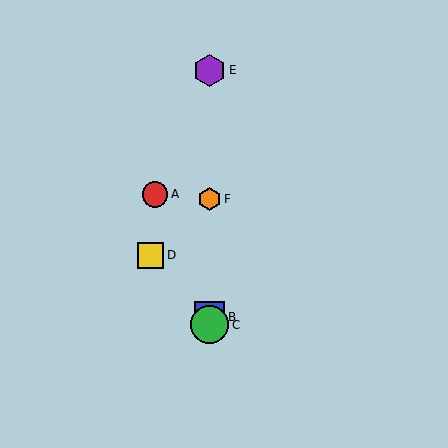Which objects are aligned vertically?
Objects B, C, E, F are aligned vertically.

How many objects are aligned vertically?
4 objects (B, C, E, F) are aligned vertically.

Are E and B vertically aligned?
Yes, both are at x≈210.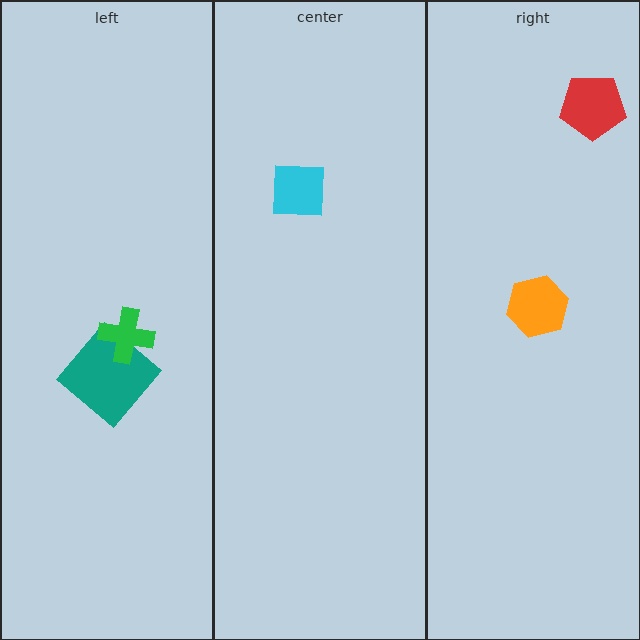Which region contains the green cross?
The left region.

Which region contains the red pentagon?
The right region.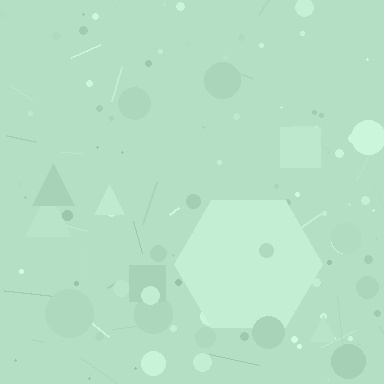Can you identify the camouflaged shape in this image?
The camouflaged shape is a hexagon.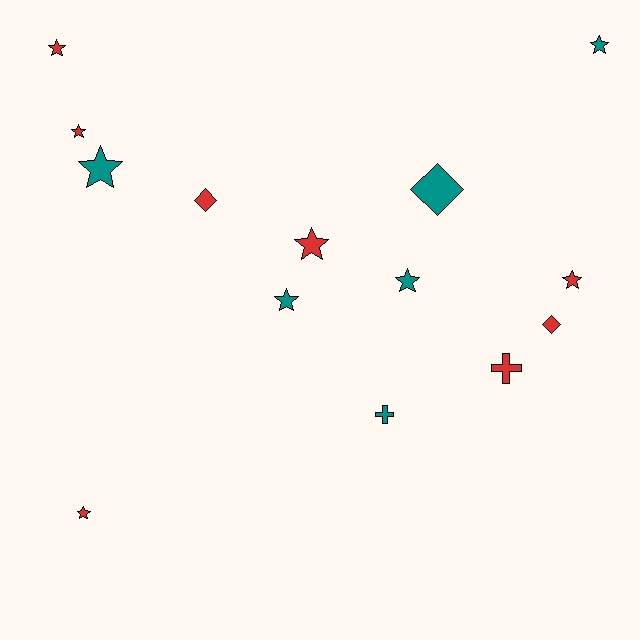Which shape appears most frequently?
Star, with 9 objects.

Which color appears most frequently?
Red, with 8 objects.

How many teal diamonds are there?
There is 1 teal diamond.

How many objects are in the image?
There are 14 objects.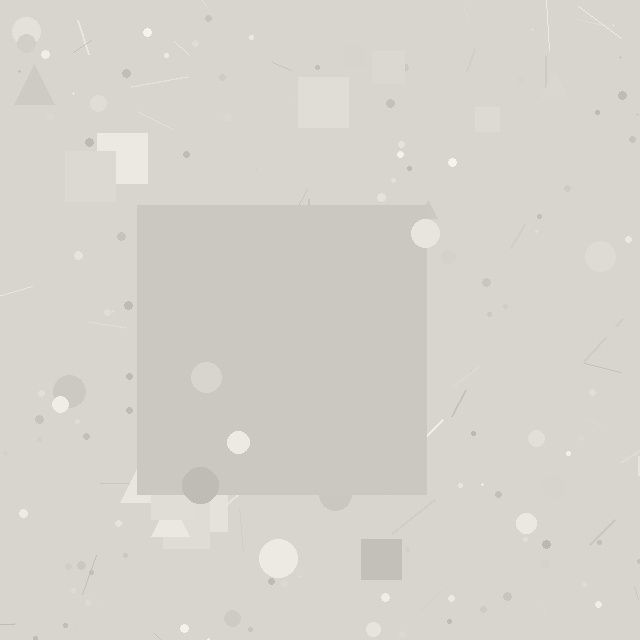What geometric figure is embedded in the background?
A square is embedded in the background.